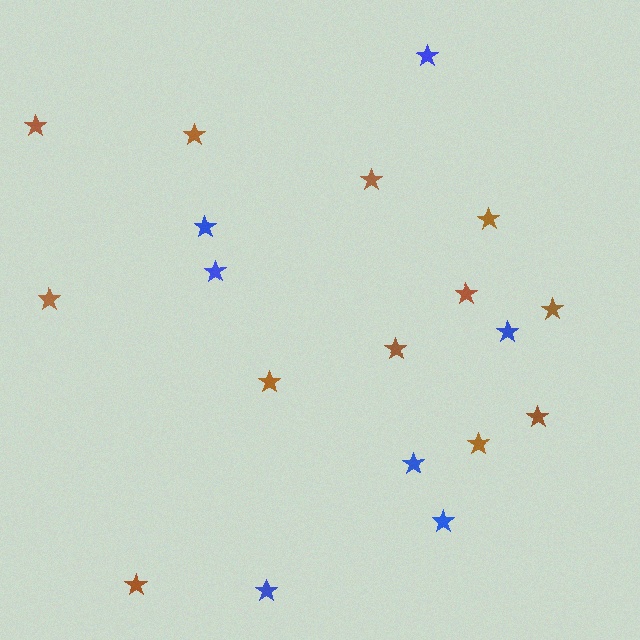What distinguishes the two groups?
There are 2 groups: one group of blue stars (7) and one group of brown stars (12).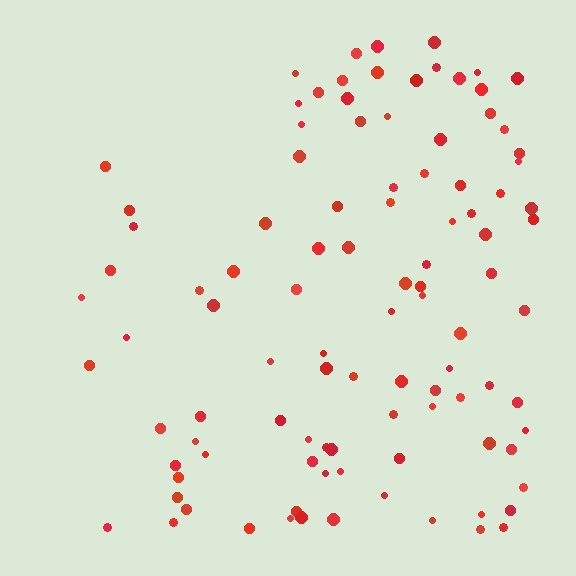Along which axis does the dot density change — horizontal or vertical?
Horizontal.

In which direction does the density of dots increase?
From left to right, with the right side densest.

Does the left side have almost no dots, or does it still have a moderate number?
Still a moderate number, just noticeably fewer than the right.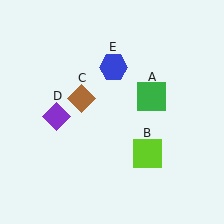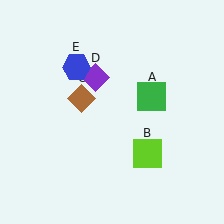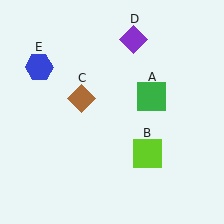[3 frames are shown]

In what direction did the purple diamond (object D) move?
The purple diamond (object D) moved up and to the right.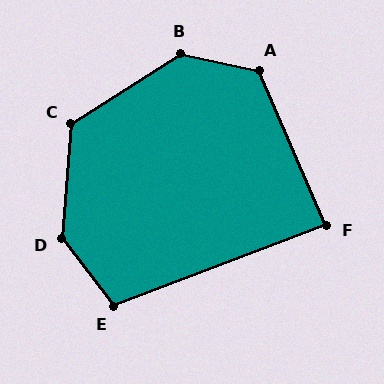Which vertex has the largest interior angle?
D, at approximately 137 degrees.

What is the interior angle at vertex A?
Approximately 126 degrees (obtuse).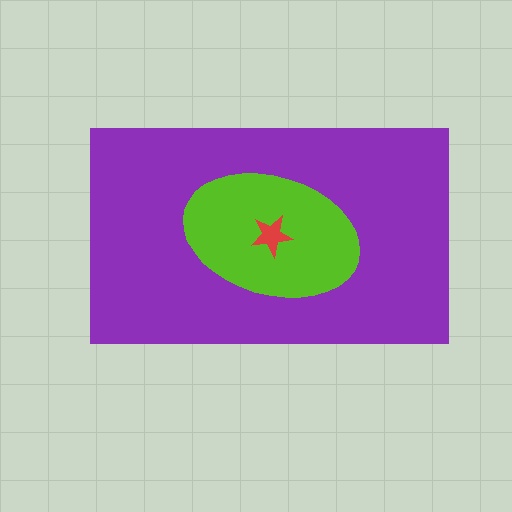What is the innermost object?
The red star.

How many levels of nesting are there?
3.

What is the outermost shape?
The purple rectangle.